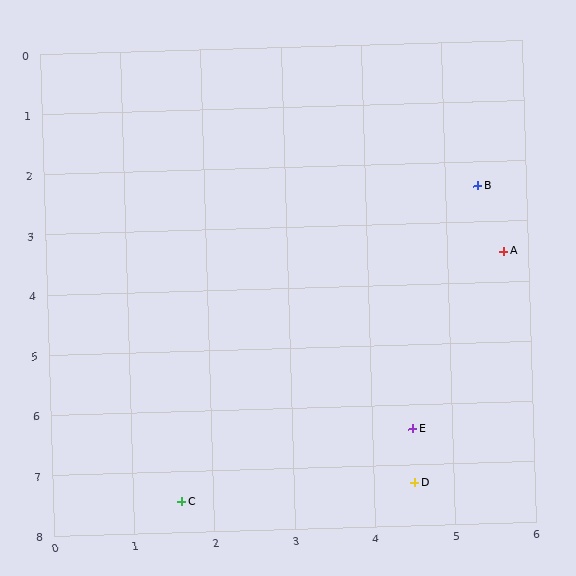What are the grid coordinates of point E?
Point E is at approximately (4.5, 6.4).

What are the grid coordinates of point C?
Point C is at approximately (1.6, 7.5).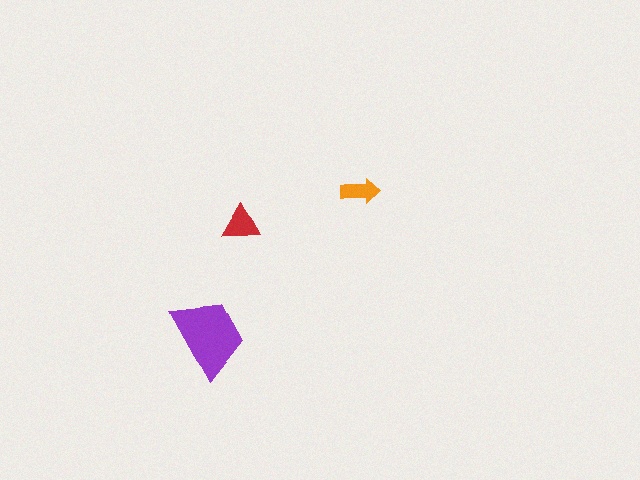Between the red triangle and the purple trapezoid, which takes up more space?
The purple trapezoid.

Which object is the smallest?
The orange arrow.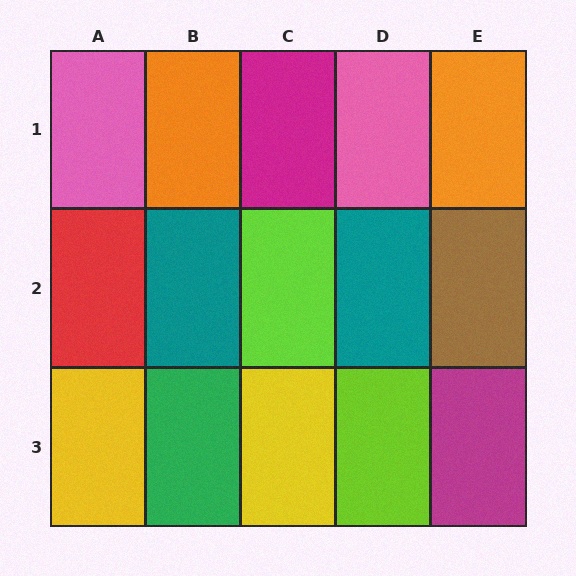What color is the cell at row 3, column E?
Magenta.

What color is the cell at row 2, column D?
Teal.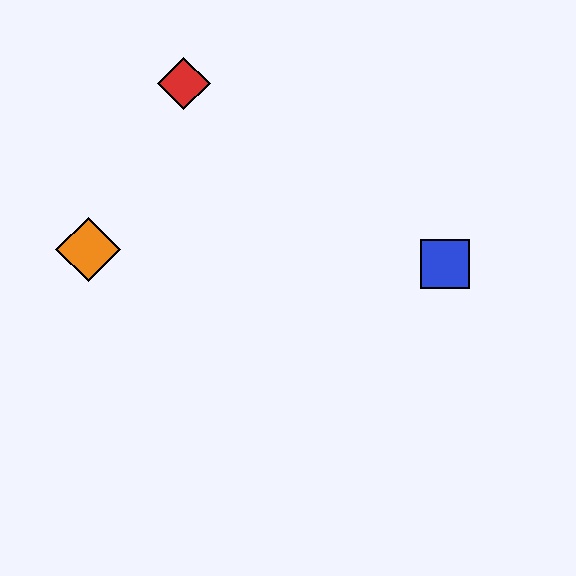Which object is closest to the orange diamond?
The red diamond is closest to the orange diamond.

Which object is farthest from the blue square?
The orange diamond is farthest from the blue square.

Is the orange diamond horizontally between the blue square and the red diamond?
No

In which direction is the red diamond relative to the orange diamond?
The red diamond is above the orange diamond.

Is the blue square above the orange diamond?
No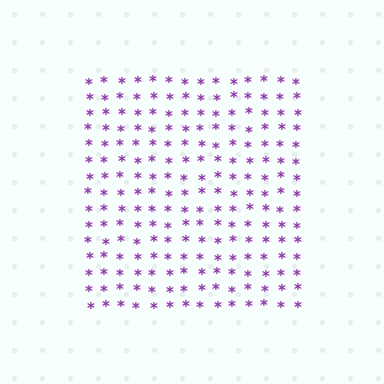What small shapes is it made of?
It is made of small asterisks.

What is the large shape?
The large shape is a square.